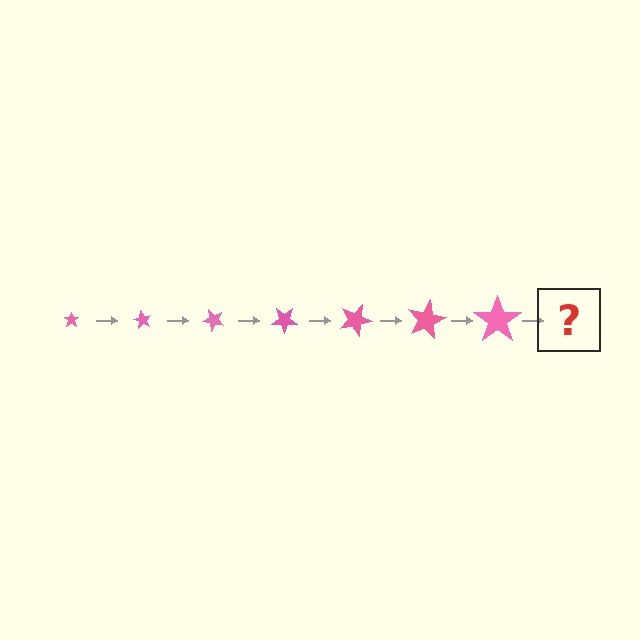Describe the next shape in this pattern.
It should be a star, larger than the previous one and rotated 420 degrees from the start.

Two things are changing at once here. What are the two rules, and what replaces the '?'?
The two rules are that the star grows larger each step and it rotates 60 degrees each step. The '?' should be a star, larger than the previous one and rotated 420 degrees from the start.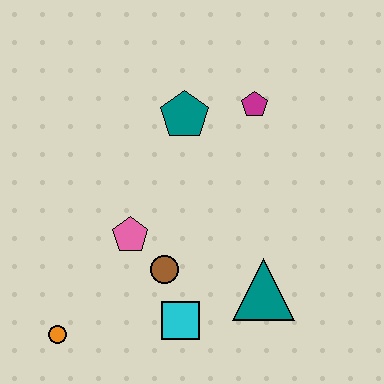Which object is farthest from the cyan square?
The magenta pentagon is farthest from the cyan square.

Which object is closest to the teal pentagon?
The magenta pentagon is closest to the teal pentagon.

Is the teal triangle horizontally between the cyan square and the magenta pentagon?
No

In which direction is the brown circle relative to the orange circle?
The brown circle is to the right of the orange circle.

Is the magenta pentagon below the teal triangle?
No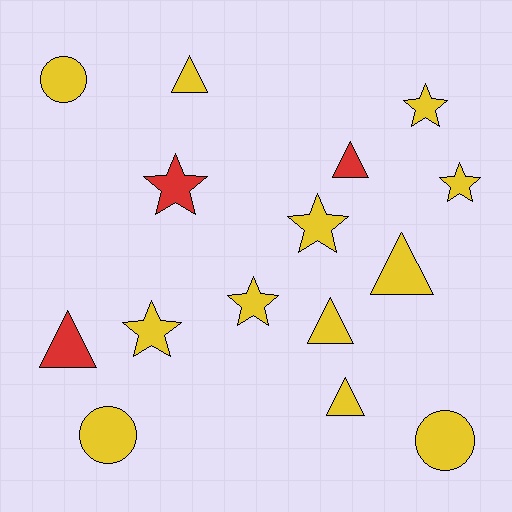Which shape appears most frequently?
Star, with 6 objects.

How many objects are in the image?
There are 15 objects.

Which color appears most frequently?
Yellow, with 12 objects.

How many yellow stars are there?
There are 5 yellow stars.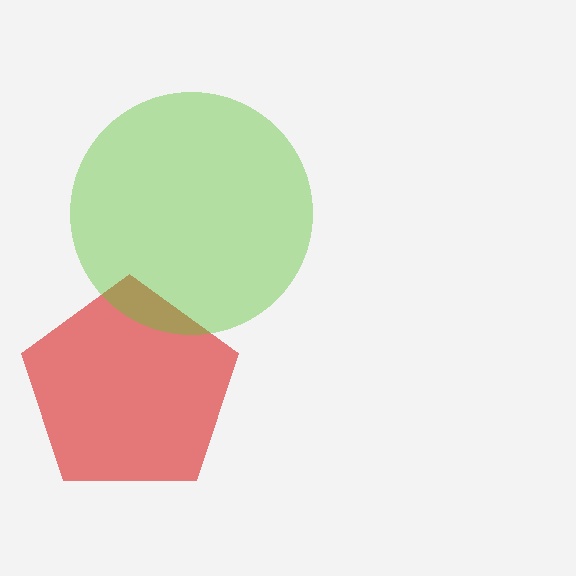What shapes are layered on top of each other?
The layered shapes are: a red pentagon, a lime circle.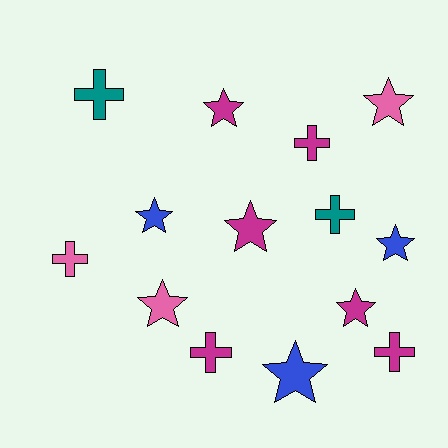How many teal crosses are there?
There are 2 teal crosses.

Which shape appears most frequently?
Star, with 8 objects.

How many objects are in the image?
There are 14 objects.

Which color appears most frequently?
Magenta, with 6 objects.